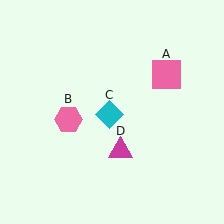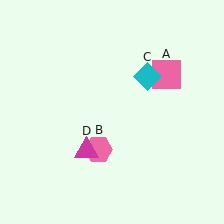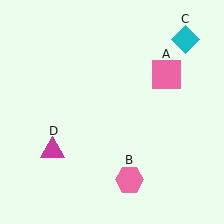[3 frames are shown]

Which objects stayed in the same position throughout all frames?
Pink square (object A) remained stationary.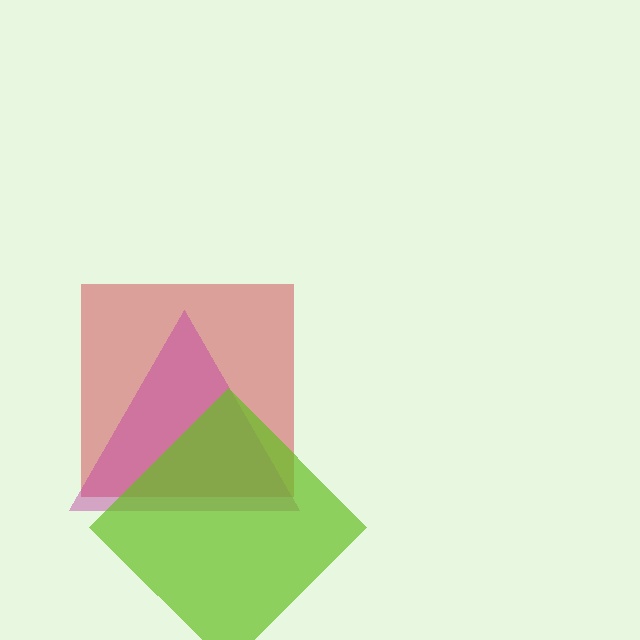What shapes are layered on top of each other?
The layered shapes are: a red square, a magenta triangle, a lime diamond.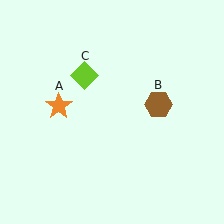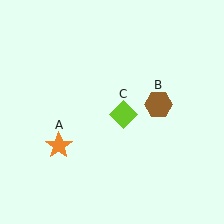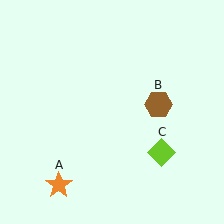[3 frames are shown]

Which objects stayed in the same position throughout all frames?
Brown hexagon (object B) remained stationary.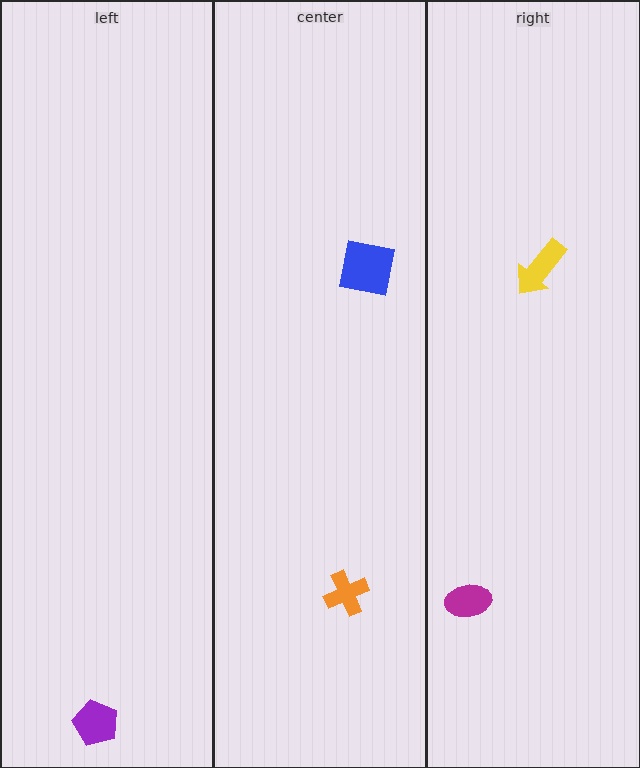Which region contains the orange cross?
The center region.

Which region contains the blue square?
The center region.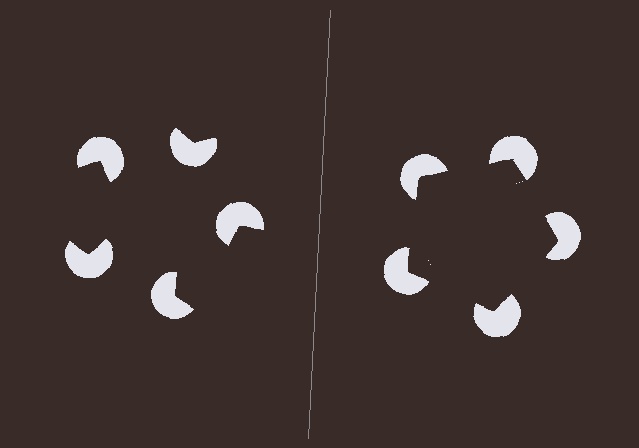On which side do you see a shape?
An illusory pentagon appears on the right side. On the left side the wedge cuts are rotated, so no coherent shape forms.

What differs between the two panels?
The pac-man discs are positioned identically on both sides; only the wedge orientations differ. On the right they align to a pentagon; on the left they are misaligned.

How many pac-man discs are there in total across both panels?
10 — 5 on each side.